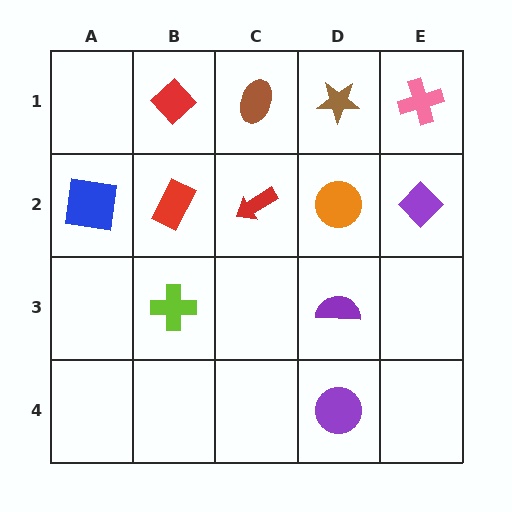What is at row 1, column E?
A pink cross.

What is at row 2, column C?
A red arrow.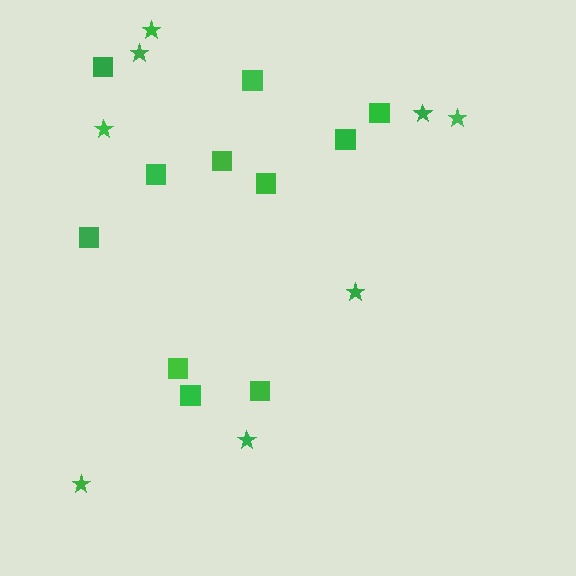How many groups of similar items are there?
There are 2 groups: one group of squares (11) and one group of stars (8).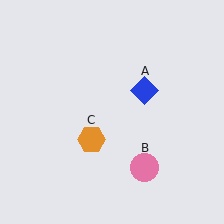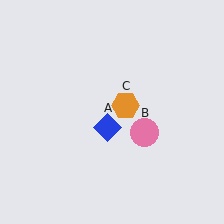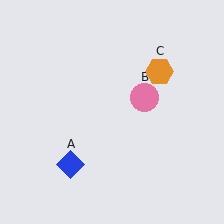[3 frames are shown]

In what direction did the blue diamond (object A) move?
The blue diamond (object A) moved down and to the left.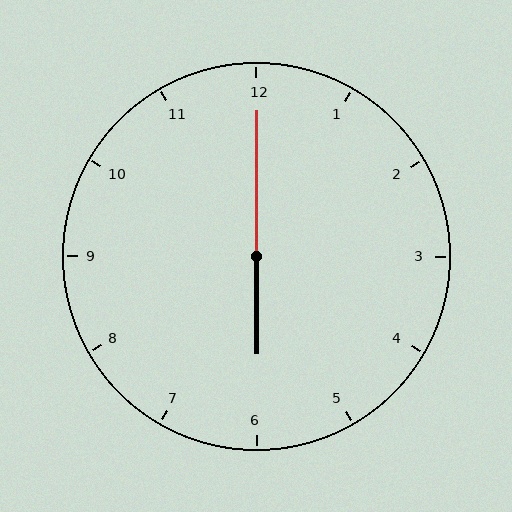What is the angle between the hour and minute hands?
Approximately 180 degrees.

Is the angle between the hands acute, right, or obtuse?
It is obtuse.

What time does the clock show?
6:00.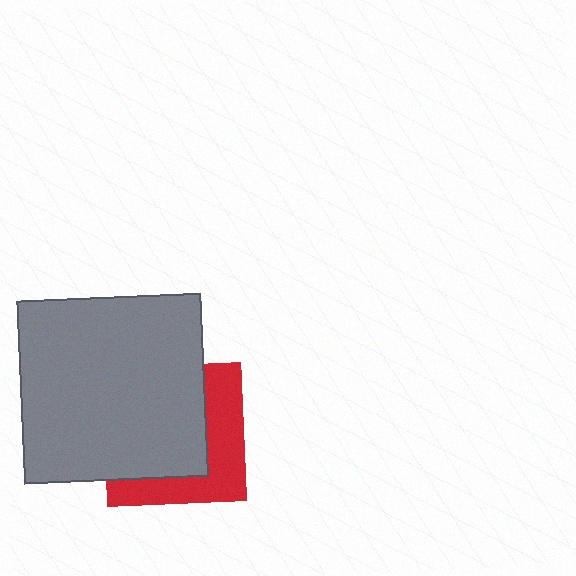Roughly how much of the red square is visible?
A small part of it is visible (roughly 40%).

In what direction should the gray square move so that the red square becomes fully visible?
The gray square should move toward the upper-left. That is the shortest direction to clear the overlap and leave the red square fully visible.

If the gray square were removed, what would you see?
You would see the complete red square.